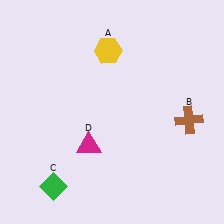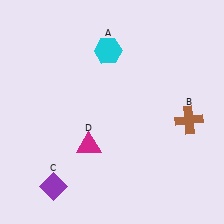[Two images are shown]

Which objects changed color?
A changed from yellow to cyan. C changed from green to purple.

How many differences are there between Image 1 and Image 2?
There are 2 differences between the two images.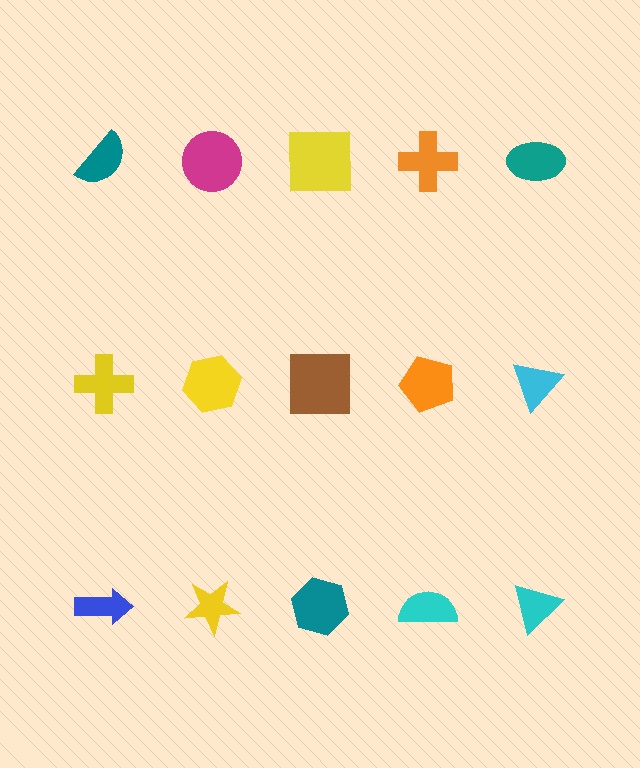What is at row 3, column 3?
A teal hexagon.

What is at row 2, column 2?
A yellow hexagon.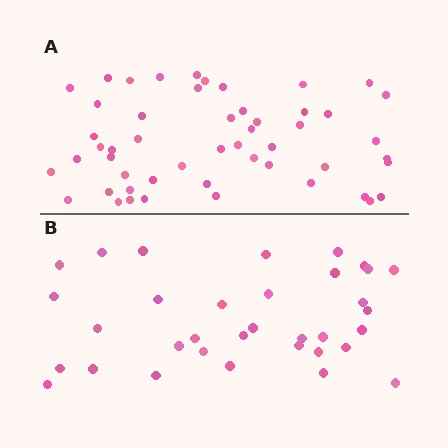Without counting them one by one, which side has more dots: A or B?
Region A (the top region) has more dots.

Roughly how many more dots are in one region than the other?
Region A has approximately 15 more dots than region B.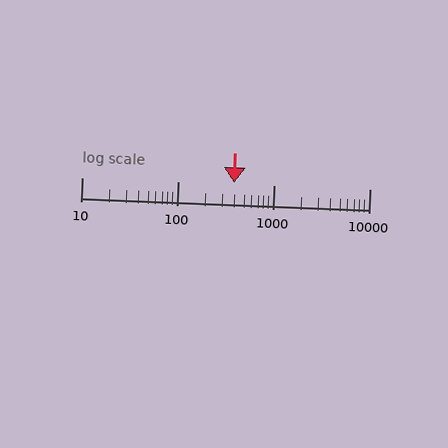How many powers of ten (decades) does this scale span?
The scale spans 3 decades, from 10 to 10000.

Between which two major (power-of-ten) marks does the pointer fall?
The pointer is between 100 and 1000.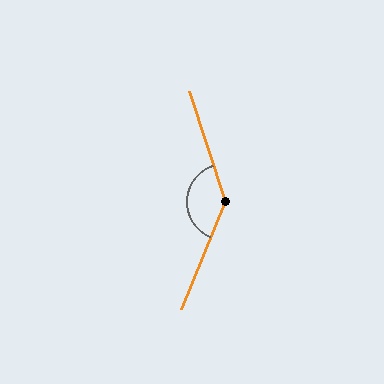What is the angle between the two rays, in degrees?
Approximately 140 degrees.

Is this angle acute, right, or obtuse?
It is obtuse.